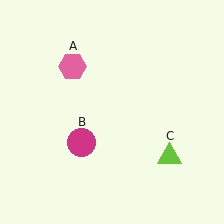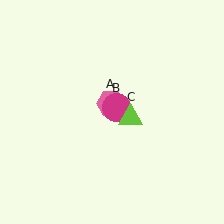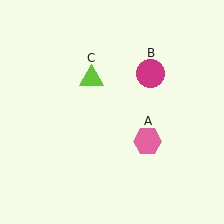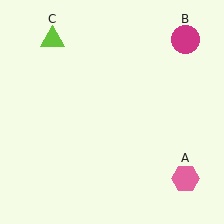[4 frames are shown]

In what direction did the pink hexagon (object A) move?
The pink hexagon (object A) moved down and to the right.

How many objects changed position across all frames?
3 objects changed position: pink hexagon (object A), magenta circle (object B), lime triangle (object C).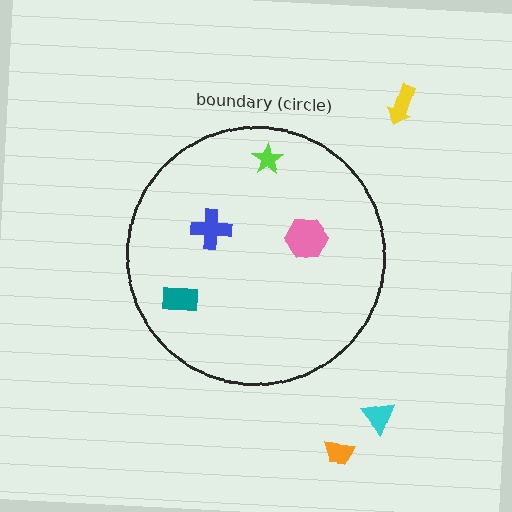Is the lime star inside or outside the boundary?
Inside.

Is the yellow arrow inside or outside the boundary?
Outside.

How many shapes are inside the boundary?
4 inside, 3 outside.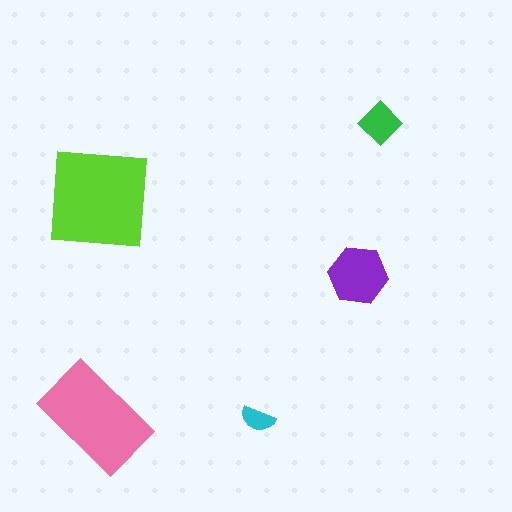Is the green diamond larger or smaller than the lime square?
Smaller.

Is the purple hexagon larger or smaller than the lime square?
Smaller.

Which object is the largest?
The lime square.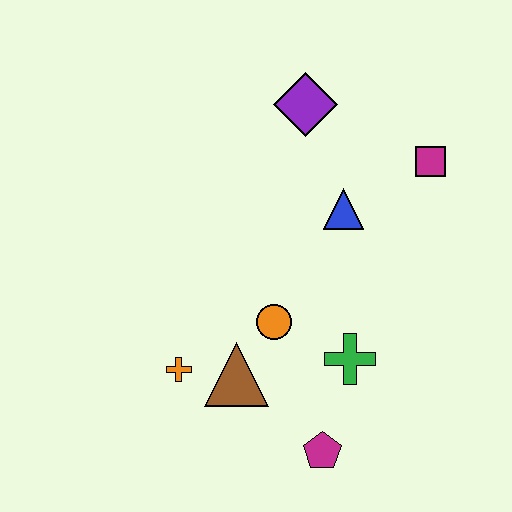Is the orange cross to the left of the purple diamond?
Yes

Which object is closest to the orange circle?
The brown triangle is closest to the orange circle.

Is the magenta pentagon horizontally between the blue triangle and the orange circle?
Yes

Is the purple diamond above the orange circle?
Yes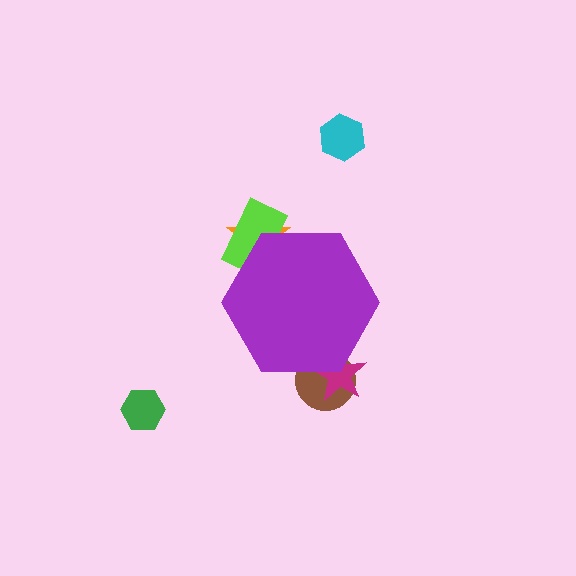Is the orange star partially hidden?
Yes, the orange star is partially hidden behind the purple hexagon.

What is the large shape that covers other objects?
A purple hexagon.